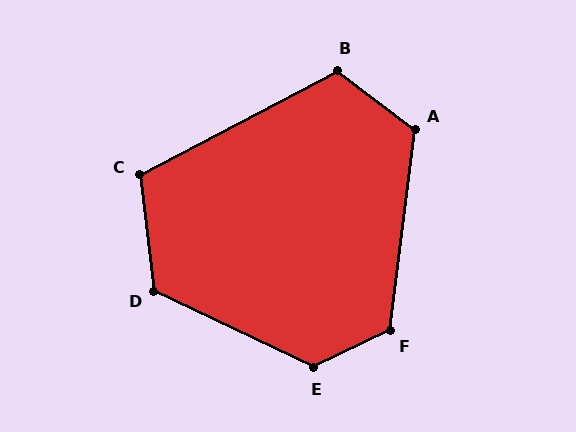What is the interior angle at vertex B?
Approximately 115 degrees (obtuse).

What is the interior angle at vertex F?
Approximately 123 degrees (obtuse).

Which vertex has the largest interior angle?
E, at approximately 129 degrees.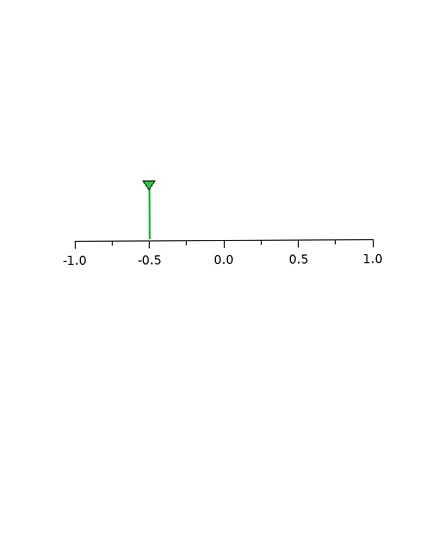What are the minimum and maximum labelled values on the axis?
The axis runs from -1.0 to 1.0.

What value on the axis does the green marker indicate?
The marker indicates approximately -0.5.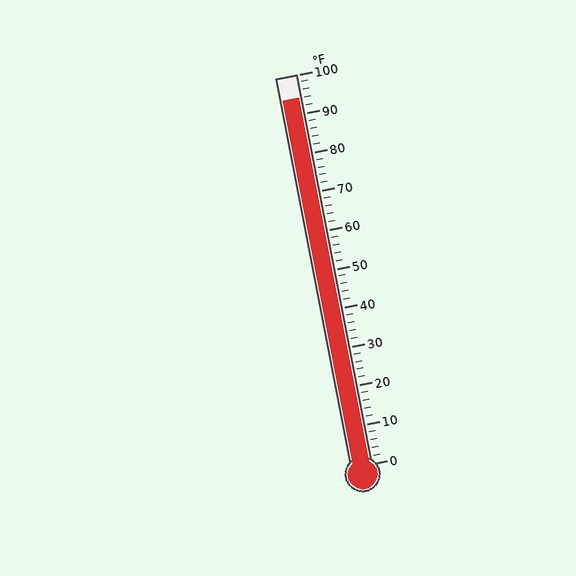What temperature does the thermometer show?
The thermometer shows approximately 94°F.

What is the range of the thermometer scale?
The thermometer scale ranges from 0°F to 100°F.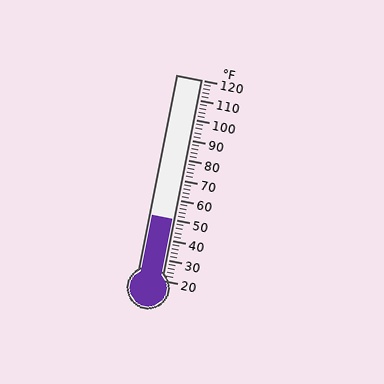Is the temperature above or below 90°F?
The temperature is below 90°F.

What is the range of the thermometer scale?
The thermometer scale ranges from 20°F to 120°F.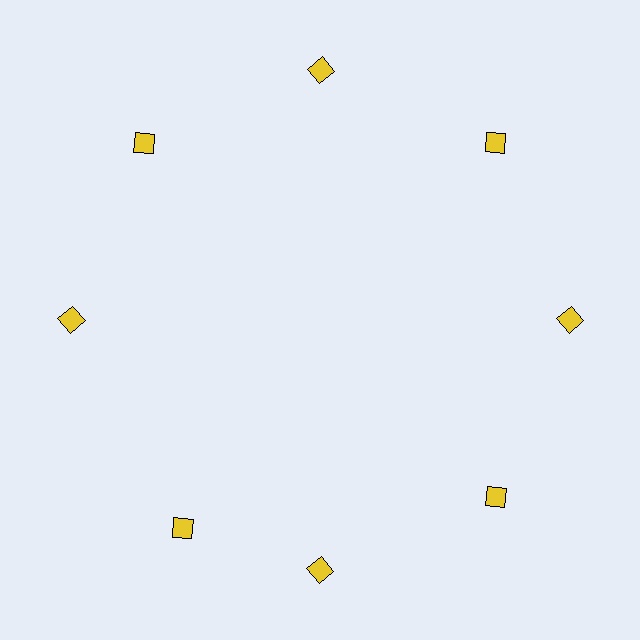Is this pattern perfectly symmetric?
No. The 8 yellow diamonds are arranged in a ring, but one element near the 8 o'clock position is rotated out of alignment along the ring, breaking the 8-fold rotational symmetry.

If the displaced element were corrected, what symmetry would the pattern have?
It would have 8-fold rotational symmetry — the pattern would map onto itself every 45 degrees.